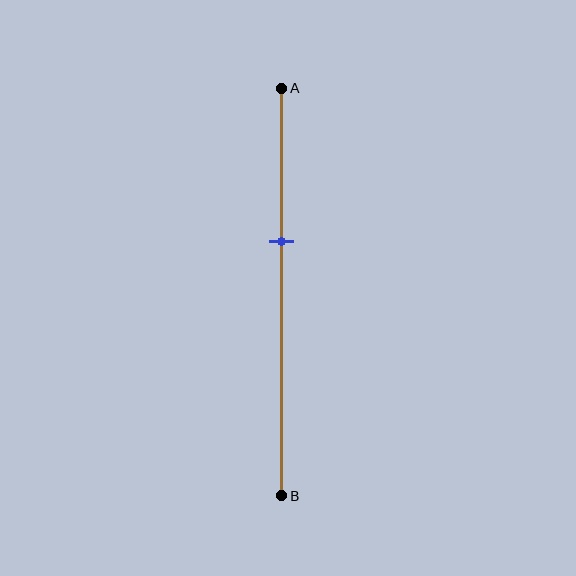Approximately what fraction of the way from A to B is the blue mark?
The blue mark is approximately 40% of the way from A to B.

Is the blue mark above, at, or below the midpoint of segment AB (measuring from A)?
The blue mark is above the midpoint of segment AB.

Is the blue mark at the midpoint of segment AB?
No, the mark is at about 40% from A, not at the 50% midpoint.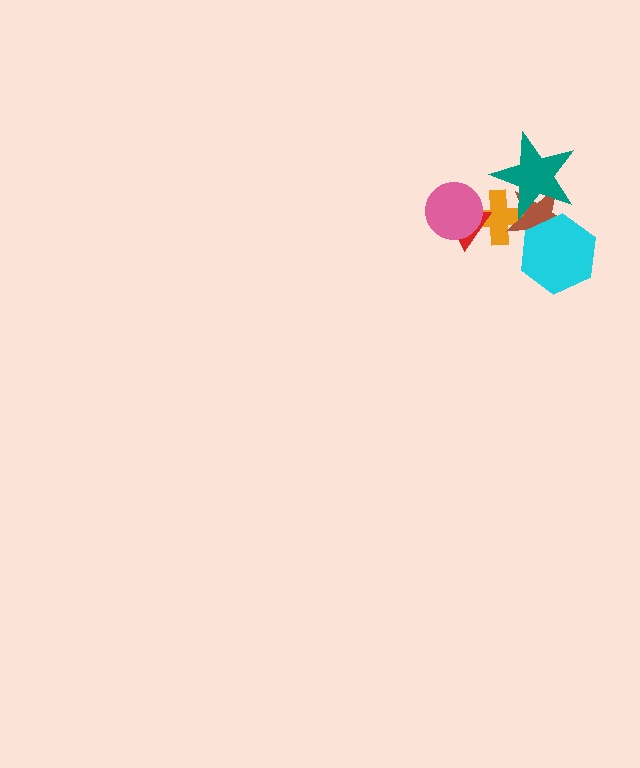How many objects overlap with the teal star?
2 objects overlap with the teal star.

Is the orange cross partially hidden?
Yes, it is partially covered by another shape.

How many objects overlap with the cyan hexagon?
1 object overlaps with the cyan hexagon.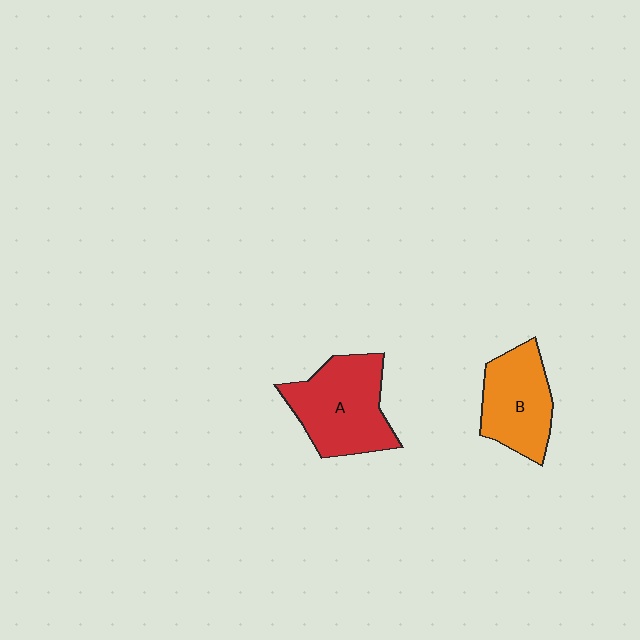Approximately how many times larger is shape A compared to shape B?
Approximately 1.3 times.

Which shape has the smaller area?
Shape B (orange).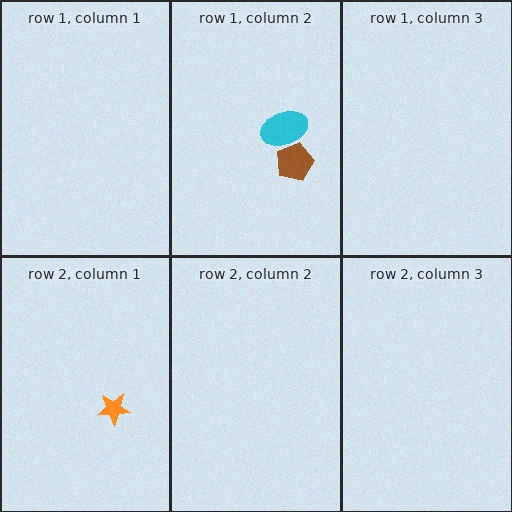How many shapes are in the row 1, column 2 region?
2.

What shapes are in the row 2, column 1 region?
The orange star.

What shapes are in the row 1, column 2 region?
The cyan ellipse, the brown pentagon.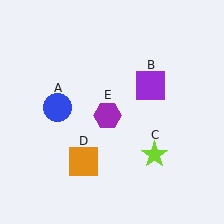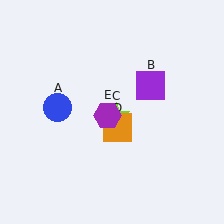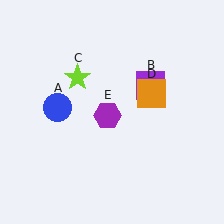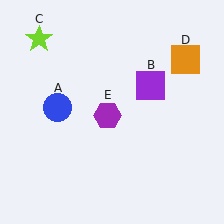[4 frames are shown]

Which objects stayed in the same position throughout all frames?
Blue circle (object A) and purple square (object B) and purple hexagon (object E) remained stationary.